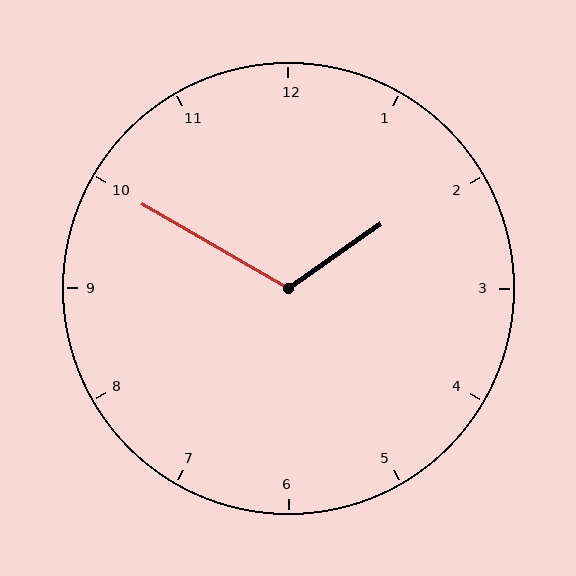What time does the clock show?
1:50.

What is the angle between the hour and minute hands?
Approximately 115 degrees.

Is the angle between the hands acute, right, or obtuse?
It is obtuse.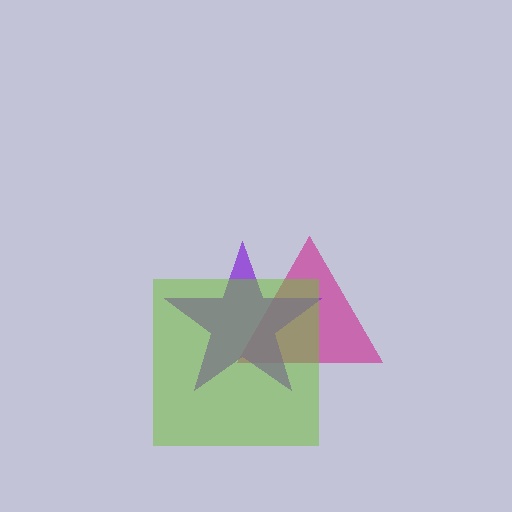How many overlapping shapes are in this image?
There are 3 overlapping shapes in the image.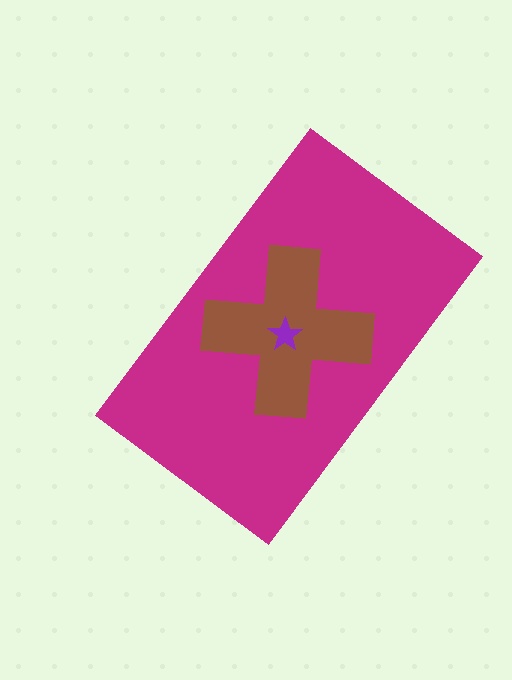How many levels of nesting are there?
3.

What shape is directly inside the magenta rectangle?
The brown cross.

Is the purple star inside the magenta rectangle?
Yes.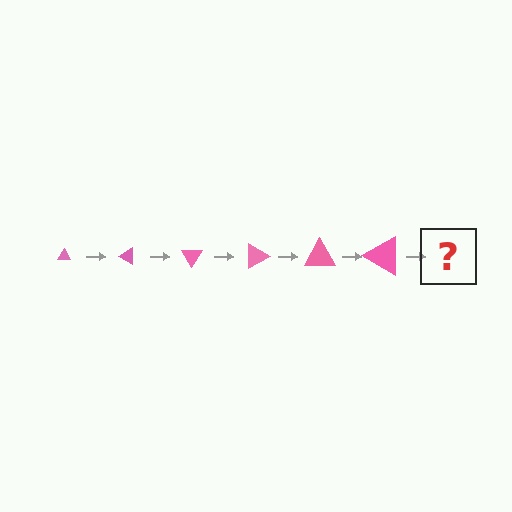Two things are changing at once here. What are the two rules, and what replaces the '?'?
The two rules are that the triangle grows larger each step and it rotates 30 degrees each step. The '?' should be a triangle, larger than the previous one and rotated 180 degrees from the start.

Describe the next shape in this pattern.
It should be a triangle, larger than the previous one and rotated 180 degrees from the start.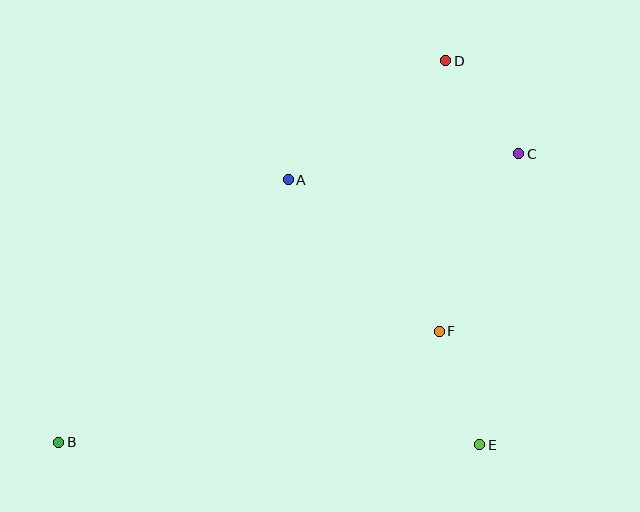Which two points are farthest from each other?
Points B and D are farthest from each other.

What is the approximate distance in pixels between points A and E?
The distance between A and E is approximately 327 pixels.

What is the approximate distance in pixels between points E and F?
The distance between E and F is approximately 120 pixels.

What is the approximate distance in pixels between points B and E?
The distance between B and E is approximately 421 pixels.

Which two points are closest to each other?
Points C and D are closest to each other.